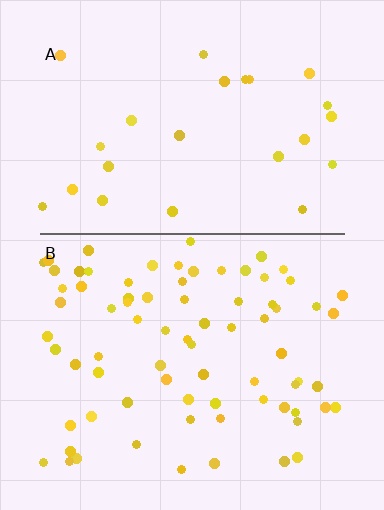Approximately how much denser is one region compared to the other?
Approximately 3.1× — region B over region A.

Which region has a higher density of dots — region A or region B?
B (the bottom).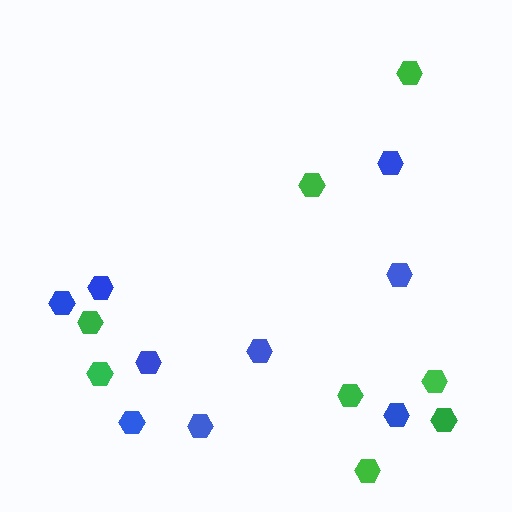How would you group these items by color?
There are 2 groups: one group of blue hexagons (9) and one group of green hexagons (8).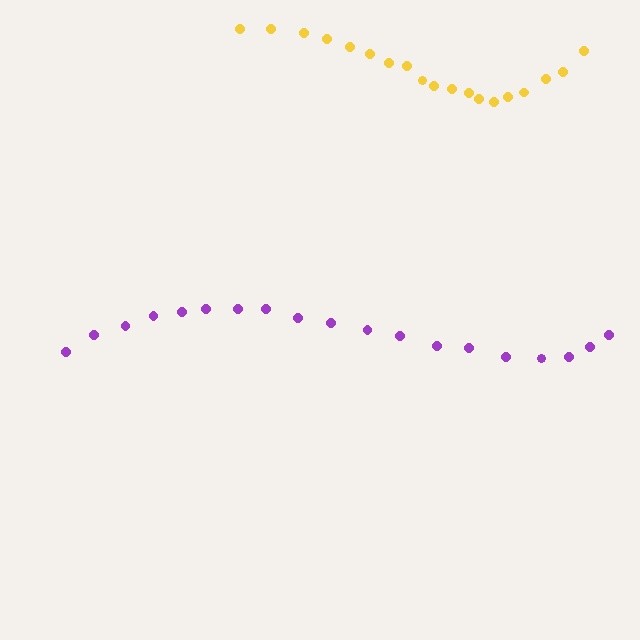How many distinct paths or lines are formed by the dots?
There are 2 distinct paths.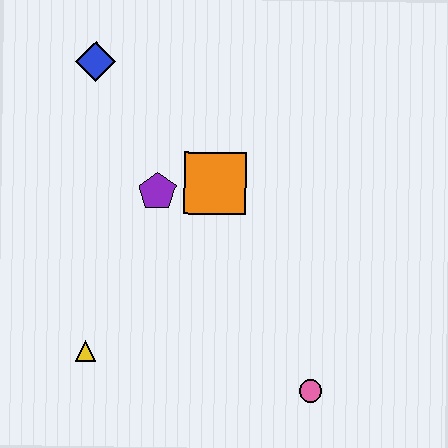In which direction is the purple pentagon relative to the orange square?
The purple pentagon is to the left of the orange square.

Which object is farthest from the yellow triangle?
The blue diamond is farthest from the yellow triangle.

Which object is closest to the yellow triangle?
The purple pentagon is closest to the yellow triangle.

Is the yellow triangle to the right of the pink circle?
No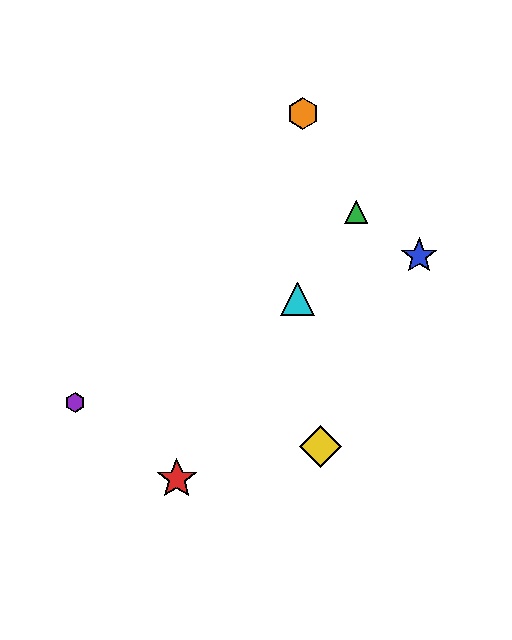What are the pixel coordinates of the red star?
The red star is at (177, 479).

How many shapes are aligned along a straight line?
3 shapes (the red star, the green triangle, the cyan triangle) are aligned along a straight line.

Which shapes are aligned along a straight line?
The red star, the green triangle, the cyan triangle are aligned along a straight line.